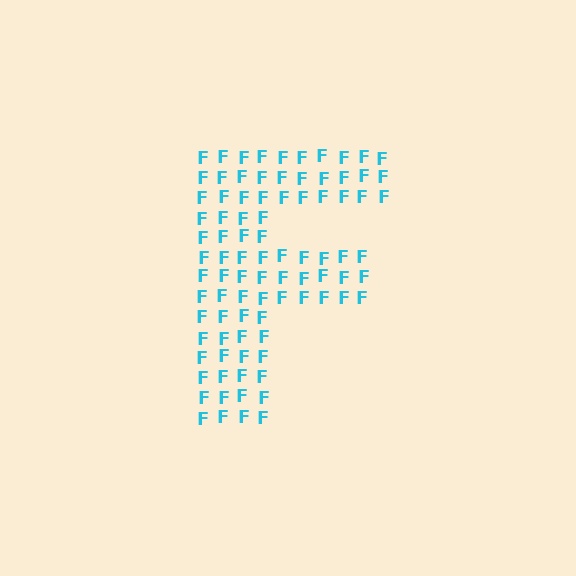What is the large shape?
The large shape is the letter F.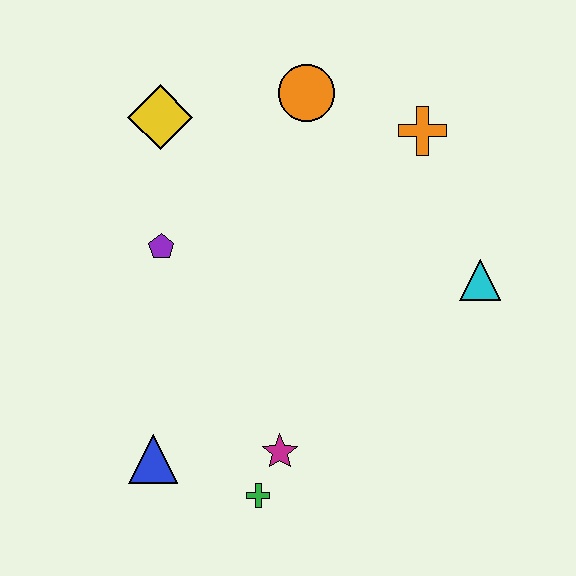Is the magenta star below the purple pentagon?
Yes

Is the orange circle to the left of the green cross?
No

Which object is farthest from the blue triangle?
The orange cross is farthest from the blue triangle.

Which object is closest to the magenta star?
The green cross is closest to the magenta star.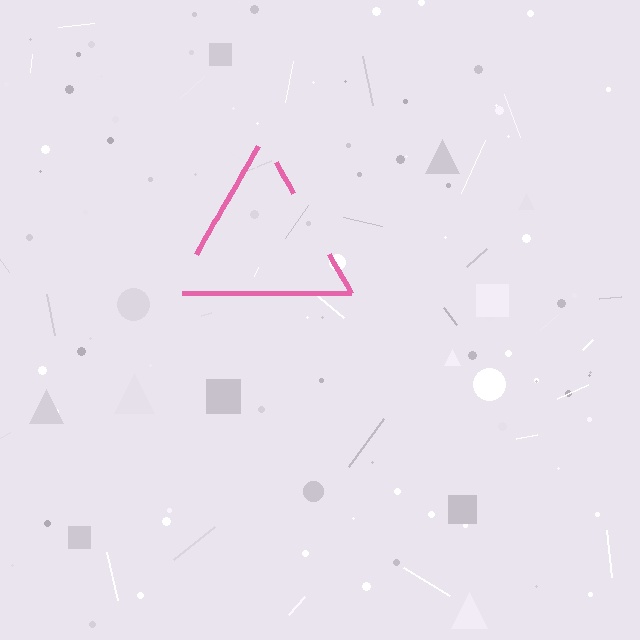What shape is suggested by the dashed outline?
The dashed outline suggests a triangle.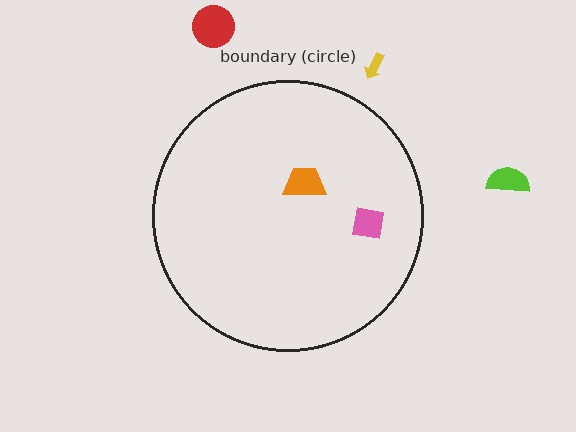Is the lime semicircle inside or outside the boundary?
Outside.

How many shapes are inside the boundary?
2 inside, 3 outside.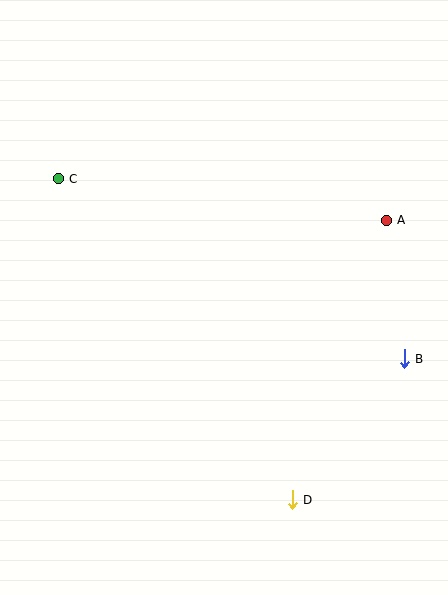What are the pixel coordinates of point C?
Point C is at (58, 179).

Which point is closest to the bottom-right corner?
Point D is closest to the bottom-right corner.